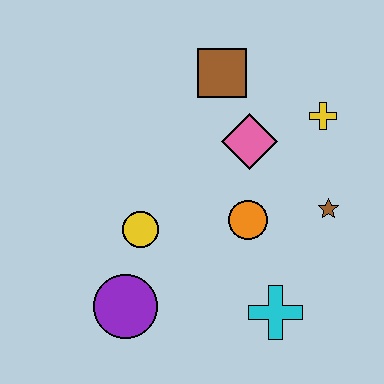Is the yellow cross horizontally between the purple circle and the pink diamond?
No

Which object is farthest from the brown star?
The purple circle is farthest from the brown star.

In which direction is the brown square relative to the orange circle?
The brown square is above the orange circle.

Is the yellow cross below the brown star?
No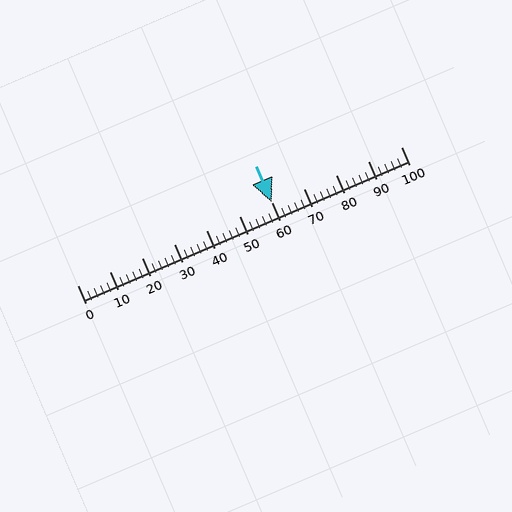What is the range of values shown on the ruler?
The ruler shows values from 0 to 100.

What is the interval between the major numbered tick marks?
The major tick marks are spaced 10 units apart.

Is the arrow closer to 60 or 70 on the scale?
The arrow is closer to 60.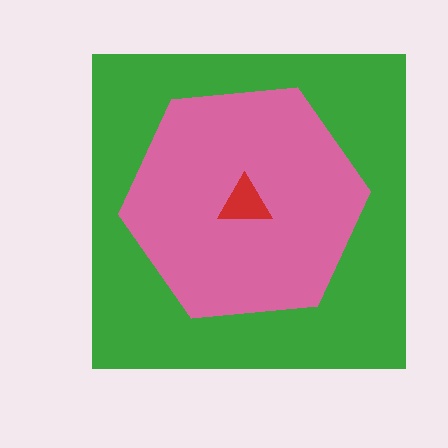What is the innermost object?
The red triangle.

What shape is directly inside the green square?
The pink hexagon.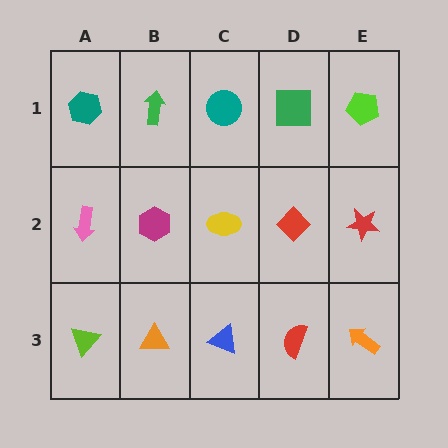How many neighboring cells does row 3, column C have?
3.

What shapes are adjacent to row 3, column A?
A pink arrow (row 2, column A), an orange triangle (row 3, column B).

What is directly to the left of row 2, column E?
A red diamond.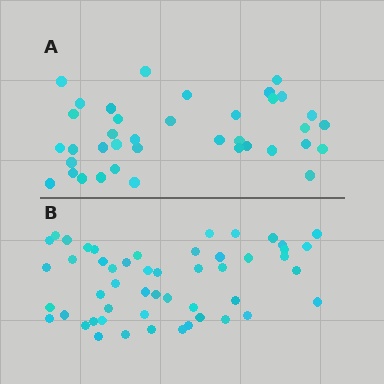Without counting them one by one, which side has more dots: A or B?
Region B (the bottom region) has more dots.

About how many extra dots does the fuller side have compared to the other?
Region B has approximately 15 more dots than region A.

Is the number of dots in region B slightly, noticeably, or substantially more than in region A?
Region B has noticeably more, but not dramatically so. The ratio is roughly 1.3 to 1.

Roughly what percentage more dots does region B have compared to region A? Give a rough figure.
About 35% more.